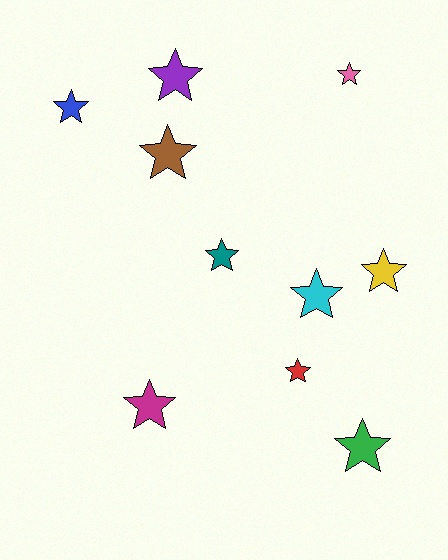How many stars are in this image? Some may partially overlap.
There are 10 stars.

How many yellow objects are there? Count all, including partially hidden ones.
There is 1 yellow object.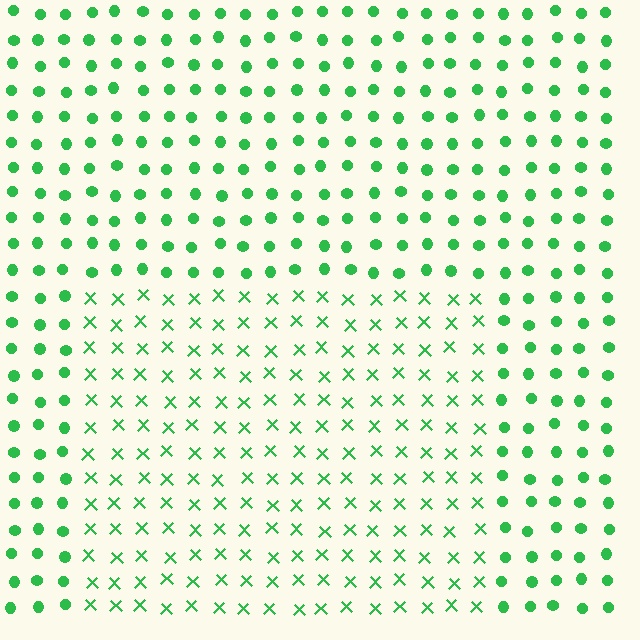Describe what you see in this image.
The image is filled with small green elements arranged in a uniform grid. A rectangle-shaped region contains X marks, while the surrounding area contains circles. The boundary is defined purely by the change in element shape.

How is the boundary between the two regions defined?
The boundary is defined by a change in element shape: X marks inside vs. circles outside. All elements share the same color and spacing.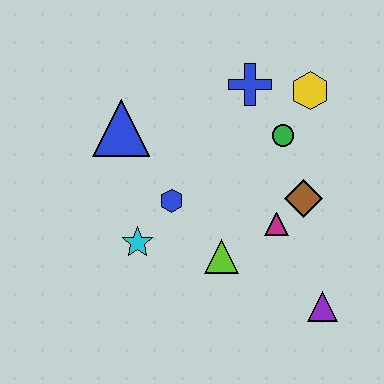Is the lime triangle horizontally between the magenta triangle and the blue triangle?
Yes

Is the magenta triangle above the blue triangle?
No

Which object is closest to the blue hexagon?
The cyan star is closest to the blue hexagon.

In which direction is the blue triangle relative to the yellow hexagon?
The blue triangle is to the left of the yellow hexagon.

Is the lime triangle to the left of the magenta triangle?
Yes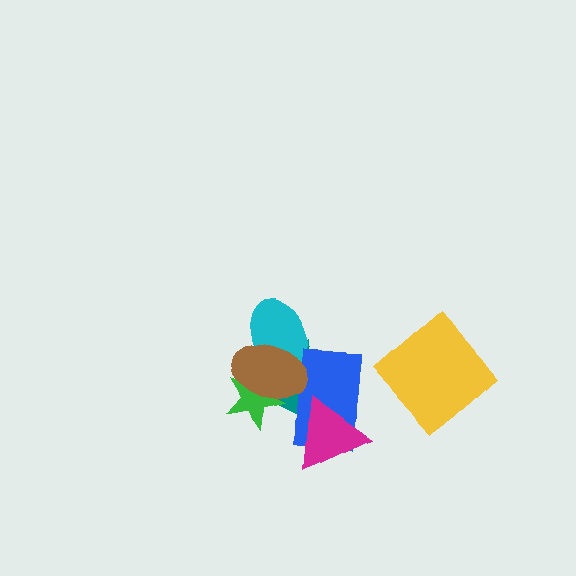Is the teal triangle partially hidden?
Yes, it is partially covered by another shape.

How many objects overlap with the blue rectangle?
4 objects overlap with the blue rectangle.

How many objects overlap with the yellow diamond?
0 objects overlap with the yellow diamond.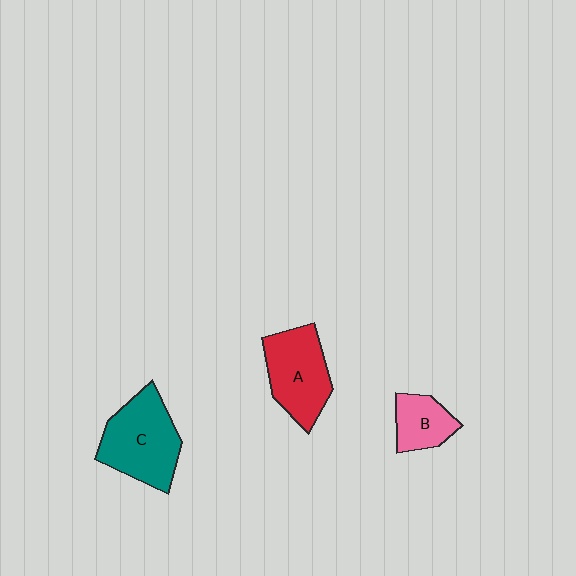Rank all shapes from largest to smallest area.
From largest to smallest: C (teal), A (red), B (pink).